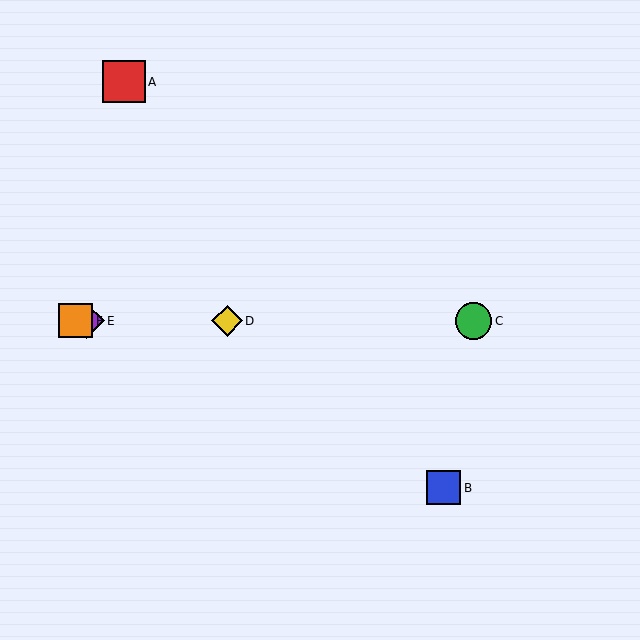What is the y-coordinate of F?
Object F is at y≈321.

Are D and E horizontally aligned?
Yes, both are at y≈321.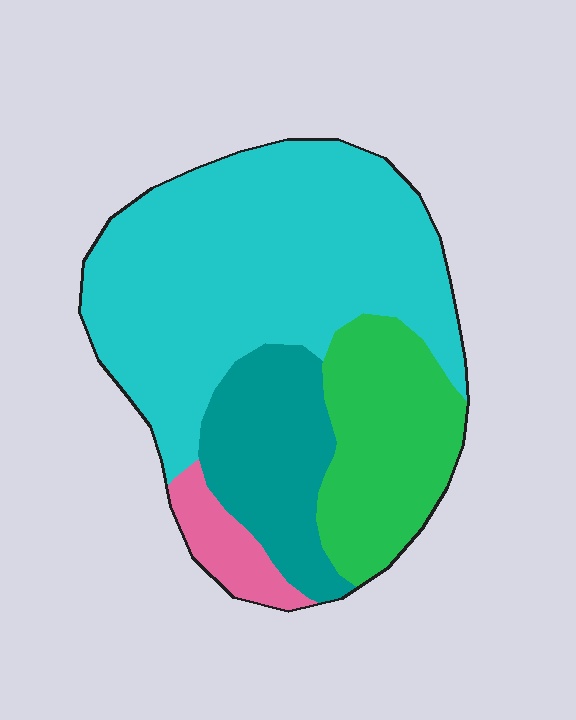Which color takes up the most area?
Cyan, at roughly 55%.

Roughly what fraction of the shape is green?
Green takes up about one fifth (1/5) of the shape.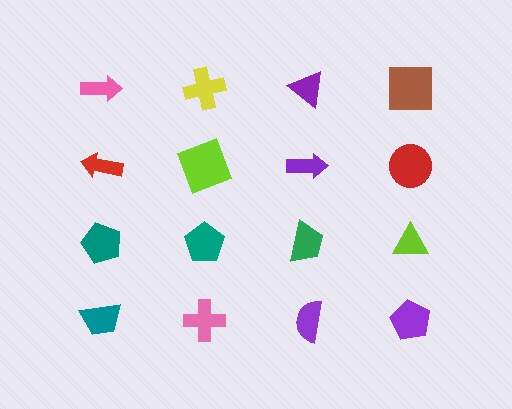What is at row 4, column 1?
A teal trapezoid.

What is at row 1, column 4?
A brown square.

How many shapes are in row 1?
4 shapes.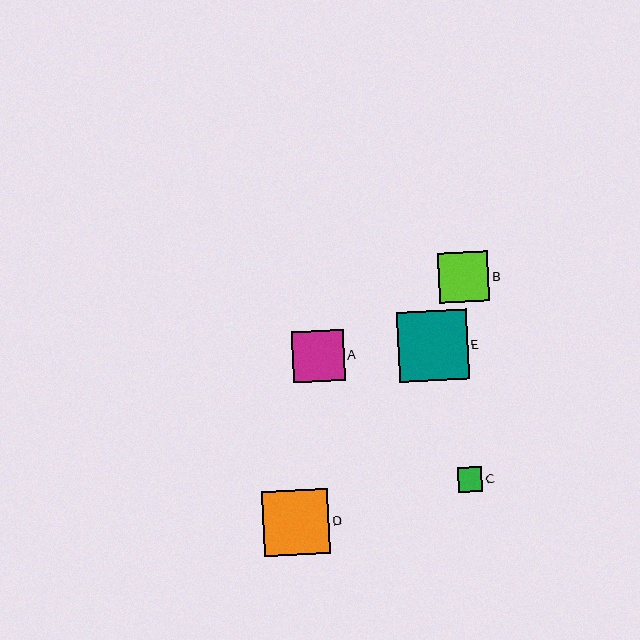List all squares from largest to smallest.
From largest to smallest: E, D, A, B, C.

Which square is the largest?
Square E is the largest with a size of approximately 70 pixels.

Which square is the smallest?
Square C is the smallest with a size of approximately 25 pixels.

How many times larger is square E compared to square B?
Square E is approximately 1.4 times the size of square B.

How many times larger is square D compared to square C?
Square D is approximately 2.7 times the size of square C.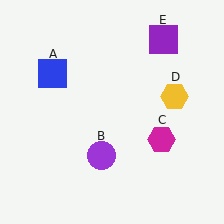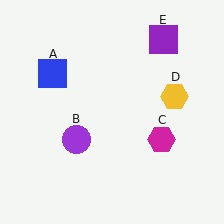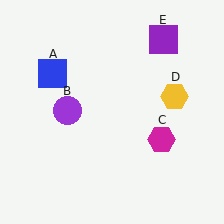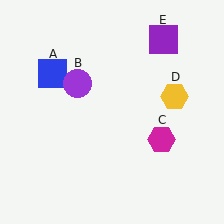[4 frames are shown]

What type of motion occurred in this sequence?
The purple circle (object B) rotated clockwise around the center of the scene.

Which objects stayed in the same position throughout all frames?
Blue square (object A) and magenta hexagon (object C) and yellow hexagon (object D) and purple square (object E) remained stationary.